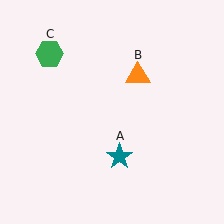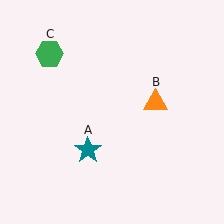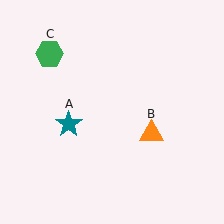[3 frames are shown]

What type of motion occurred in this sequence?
The teal star (object A), orange triangle (object B) rotated clockwise around the center of the scene.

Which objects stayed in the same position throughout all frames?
Green hexagon (object C) remained stationary.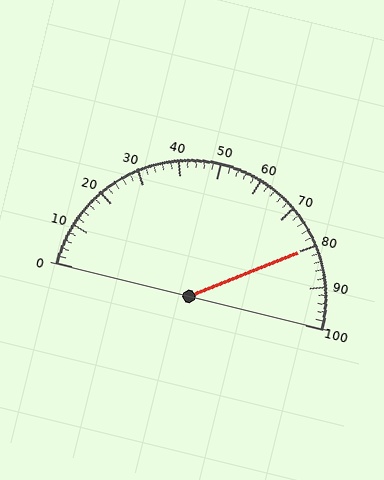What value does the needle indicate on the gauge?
The needle indicates approximately 80.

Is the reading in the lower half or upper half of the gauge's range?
The reading is in the upper half of the range (0 to 100).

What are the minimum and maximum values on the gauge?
The gauge ranges from 0 to 100.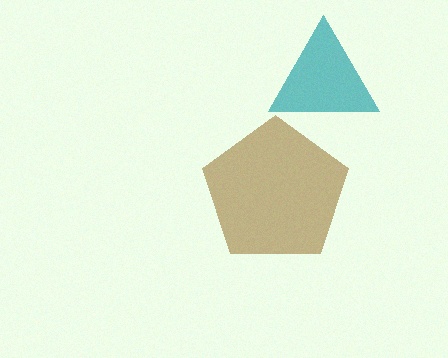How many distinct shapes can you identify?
There are 2 distinct shapes: a teal triangle, a brown pentagon.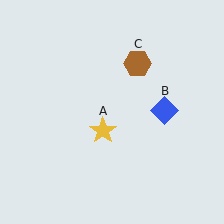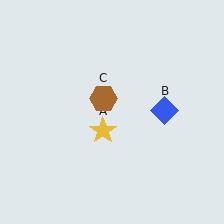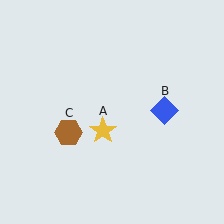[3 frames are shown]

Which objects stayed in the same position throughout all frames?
Yellow star (object A) and blue diamond (object B) remained stationary.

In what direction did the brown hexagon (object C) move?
The brown hexagon (object C) moved down and to the left.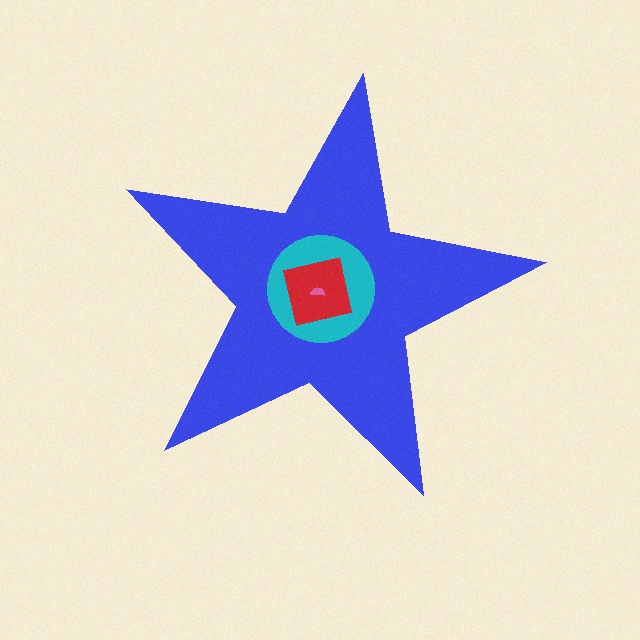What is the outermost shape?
The blue star.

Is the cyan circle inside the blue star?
Yes.